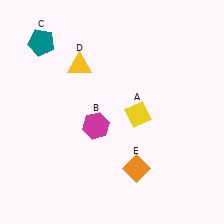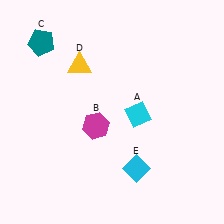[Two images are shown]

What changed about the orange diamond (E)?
In Image 1, E is orange. In Image 2, it changed to cyan.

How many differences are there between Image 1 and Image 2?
There are 2 differences between the two images.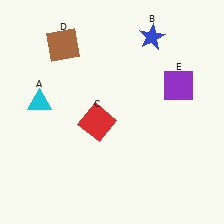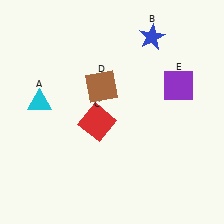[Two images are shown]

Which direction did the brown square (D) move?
The brown square (D) moved down.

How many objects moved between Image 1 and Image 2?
1 object moved between the two images.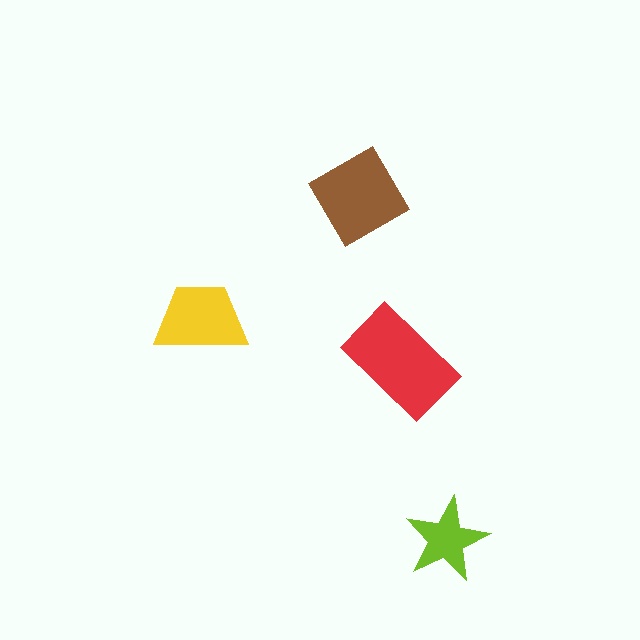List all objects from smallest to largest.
The lime star, the yellow trapezoid, the brown diamond, the red rectangle.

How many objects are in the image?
There are 4 objects in the image.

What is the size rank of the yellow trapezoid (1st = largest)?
3rd.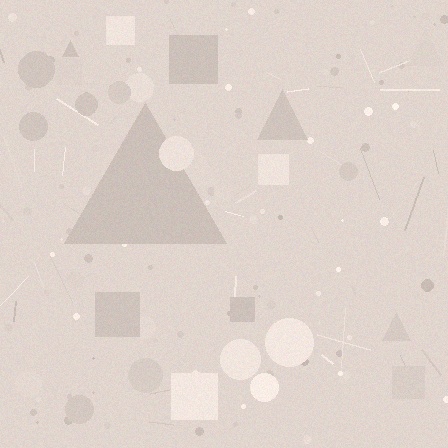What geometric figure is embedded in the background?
A triangle is embedded in the background.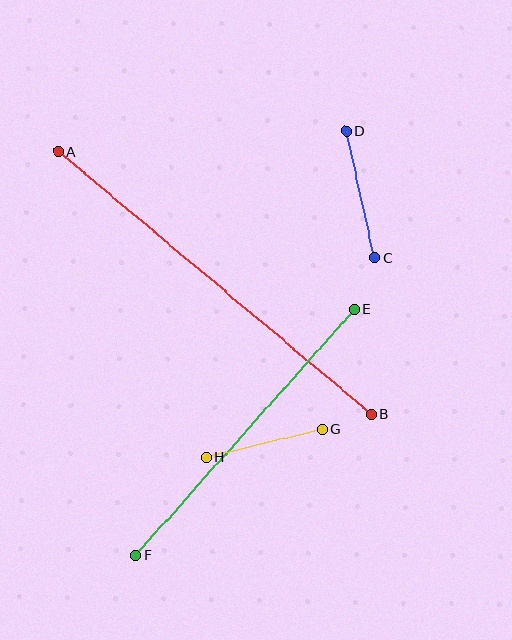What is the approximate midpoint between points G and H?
The midpoint is at approximately (264, 443) pixels.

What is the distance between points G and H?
The distance is approximately 120 pixels.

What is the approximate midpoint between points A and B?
The midpoint is at approximately (215, 283) pixels.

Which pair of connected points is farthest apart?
Points A and B are farthest apart.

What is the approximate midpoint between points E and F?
The midpoint is at approximately (245, 432) pixels.